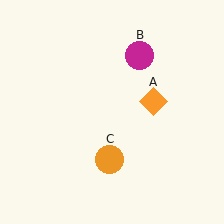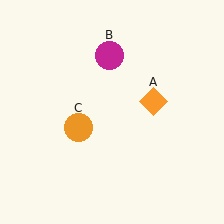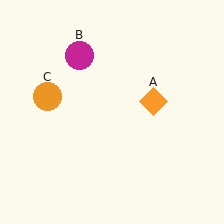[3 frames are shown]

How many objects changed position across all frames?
2 objects changed position: magenta circle (object B), orange circle (object C).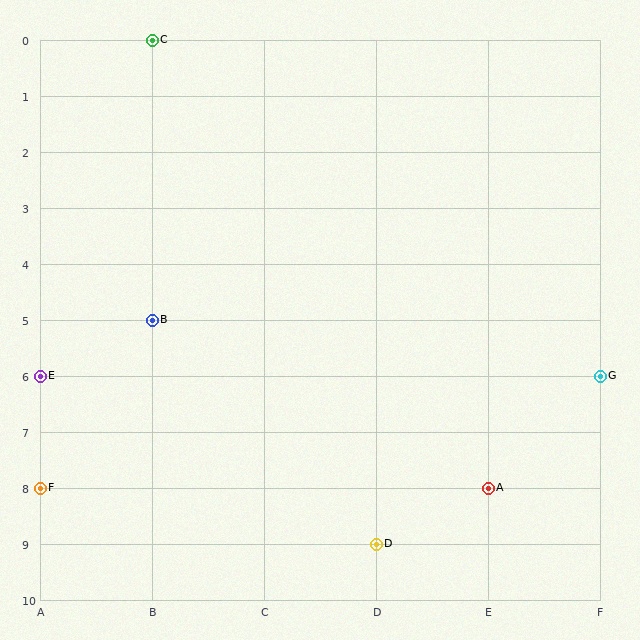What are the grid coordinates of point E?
Point E is at grid coordinates (A, 6).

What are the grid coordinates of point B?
Point B is at grid coordinates (B, 5).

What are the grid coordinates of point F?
Point F is at grid coordinates (A, 8).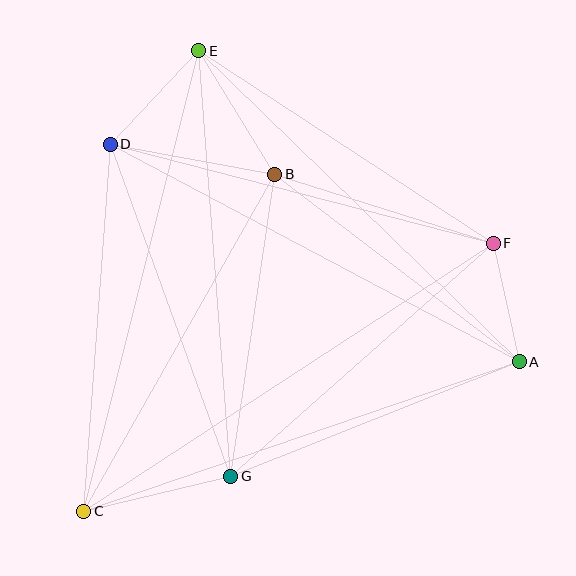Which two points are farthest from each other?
Points C and F are farthest from each other.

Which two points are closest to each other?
Points A and F are closest to each other.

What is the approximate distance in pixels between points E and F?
The distance between E and F is approximately 352 pixels.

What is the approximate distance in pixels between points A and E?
The distance between A and E is approximately 447 pixels.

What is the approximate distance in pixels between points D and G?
The distance between D and G is approximately 353 pixels.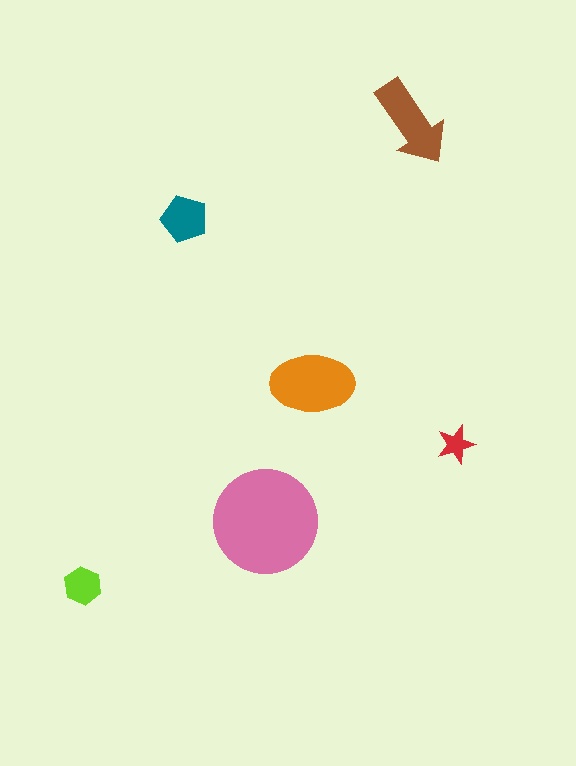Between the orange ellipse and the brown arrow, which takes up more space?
The orange ellipse.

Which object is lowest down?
The lime hexagon is bottommost.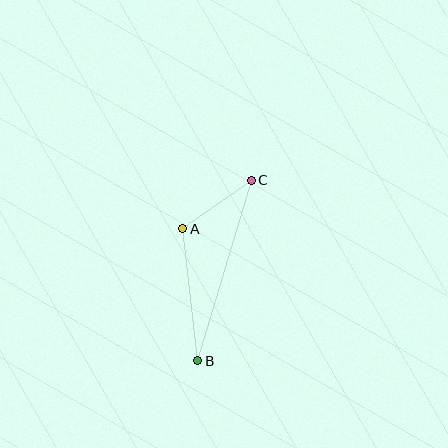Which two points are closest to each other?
Points A and C are closest to each other.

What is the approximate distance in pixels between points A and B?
The distance between A and B is approximately 132 pixels.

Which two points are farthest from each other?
Points B and C are farthest from each other.